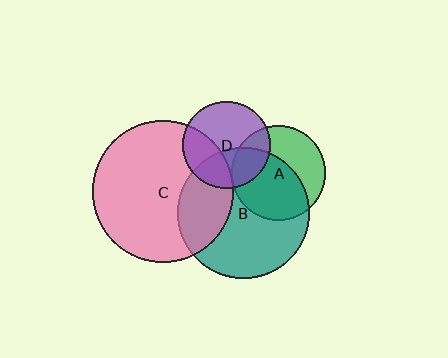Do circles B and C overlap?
Yes.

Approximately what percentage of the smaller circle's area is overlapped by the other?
Approximately 30%.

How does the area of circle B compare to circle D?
Approximately 2.2 times.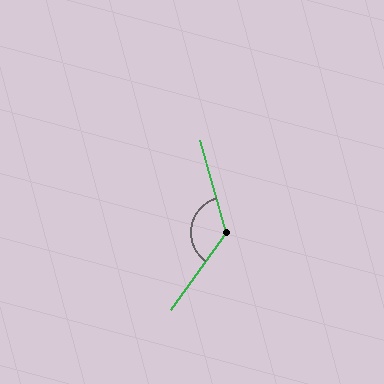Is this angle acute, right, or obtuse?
It is obtuse.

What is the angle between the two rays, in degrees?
Approximately 128 degrees.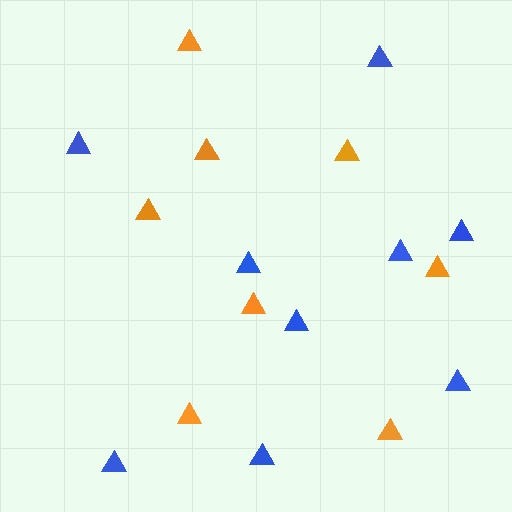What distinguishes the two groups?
There are 2 groups: one group of orange triangles (8) and one group of blue triangles (9).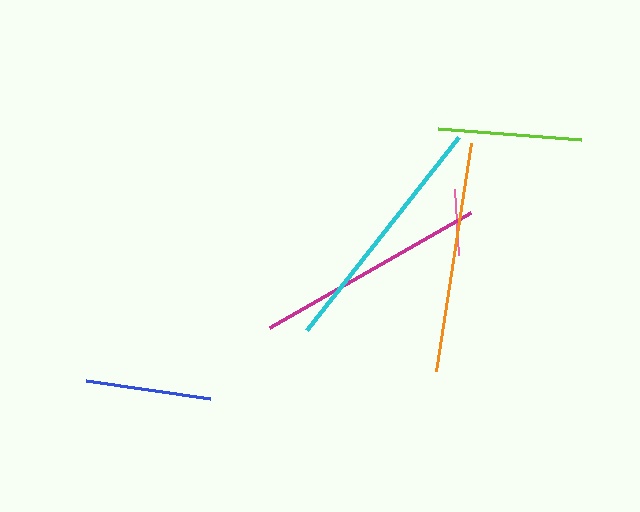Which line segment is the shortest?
The pink line is the shortest at approximately 66 pixels.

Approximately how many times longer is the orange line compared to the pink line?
The orange line is approximately 3.5 times the length of the pink line.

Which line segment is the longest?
The cyan line is the longest at approximately 246 pixels.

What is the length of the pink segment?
The pink segment is approximately 66 pixels long.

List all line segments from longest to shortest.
From longest to shortest: cyan, magenta, orange, lime, blue, pink.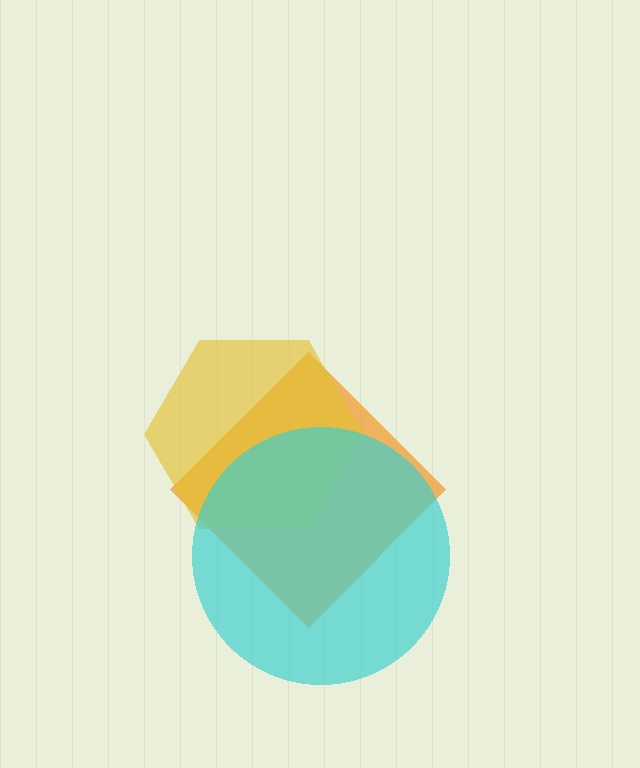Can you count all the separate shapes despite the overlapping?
Yes, there are 3 separate shapes.